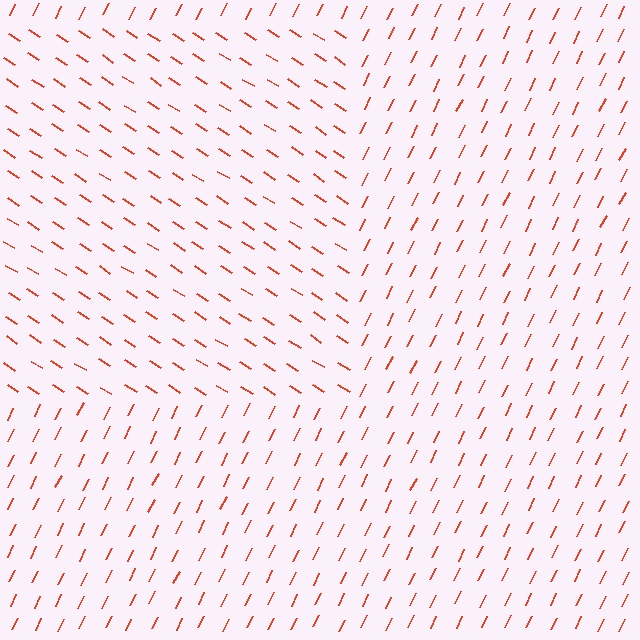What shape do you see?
I see a rectangle.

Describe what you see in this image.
The image is filled with small red line segments. A rectangle region in the image has lines oriented differently from the surrounding lines, creating a visible texture boundary.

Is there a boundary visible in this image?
Yes, there is a texture boundary formed by a change in line orientation.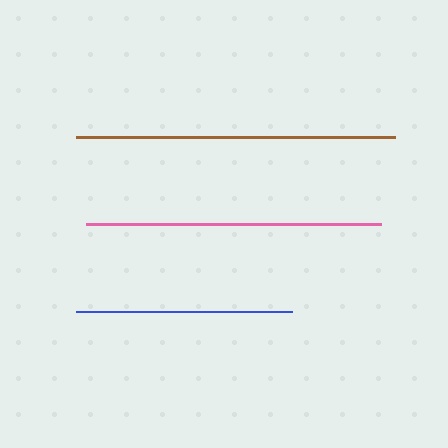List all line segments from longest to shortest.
From longest to shortest: brown, pink, blue.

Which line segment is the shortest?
The blue line is the shortest at approximately 216 pixels.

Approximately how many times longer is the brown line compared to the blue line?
The brown line is approximately 1.5 times the length of the blue line.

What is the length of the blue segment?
The blue segment is approximately 216 pixels long.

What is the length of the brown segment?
The brown segment is approximately 320 pixels long.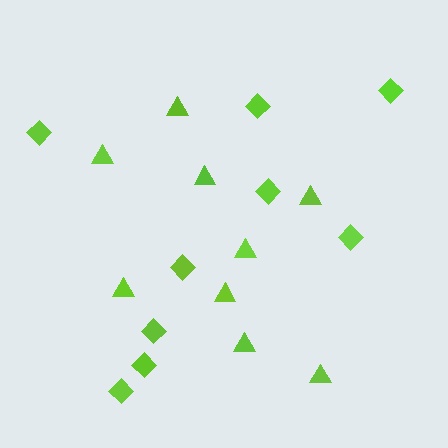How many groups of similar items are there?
There are 2 groups: one group of triangles (9) and one group of diamonds (9).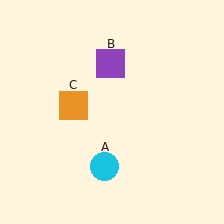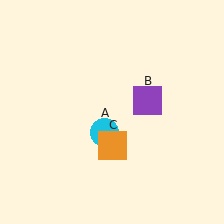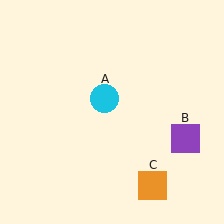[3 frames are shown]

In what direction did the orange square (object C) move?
The orange square (object C) moved down and to the right.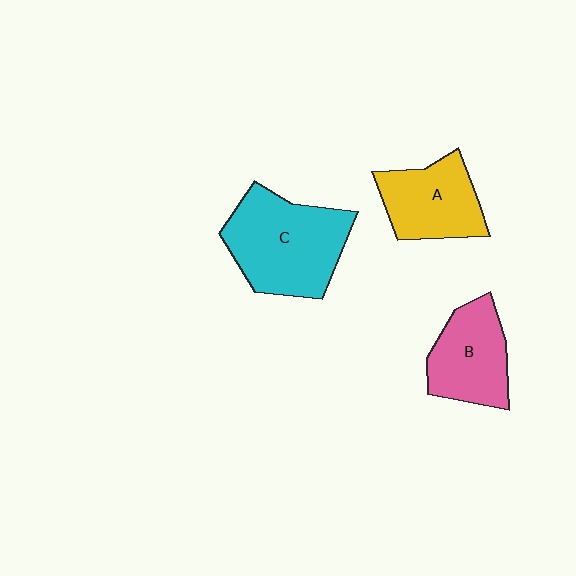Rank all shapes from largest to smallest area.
From largest to smallest: C (cyan), A (yellow), B (pink).